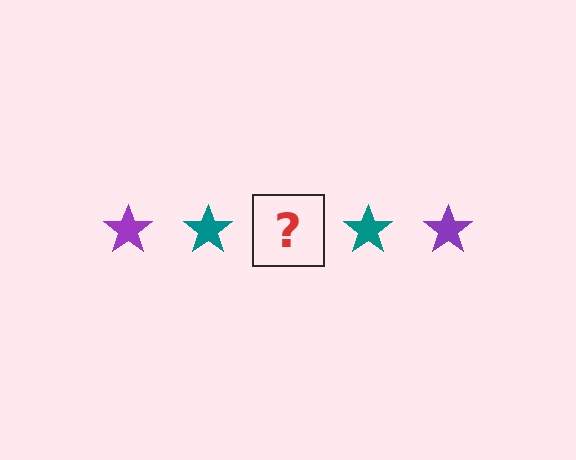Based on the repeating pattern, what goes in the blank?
The blank should be a purple star.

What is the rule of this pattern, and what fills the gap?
The rule is that the pattern cycles through purple, teal stars. The gap should be filled with a purple star.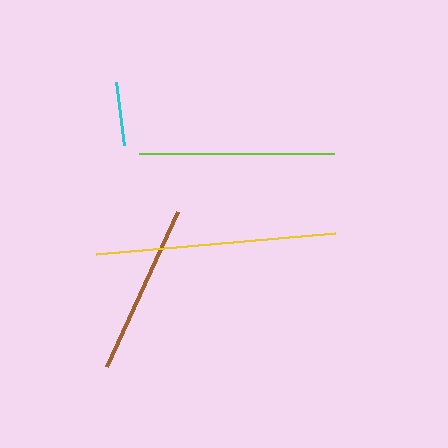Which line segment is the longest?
The yellow line is the longest at approximately 240 pixels.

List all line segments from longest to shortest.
From longest to shortest: yellow, lime, brown, cyan.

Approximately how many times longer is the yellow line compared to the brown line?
The yellow line is approximately 1.4 times the length of the brown line.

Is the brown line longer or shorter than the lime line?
The lime line is longer than the brown line.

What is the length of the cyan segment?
The cyan segment is approximately 63 pixels long.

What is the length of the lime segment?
The lime segment is approximately 195 pixels long.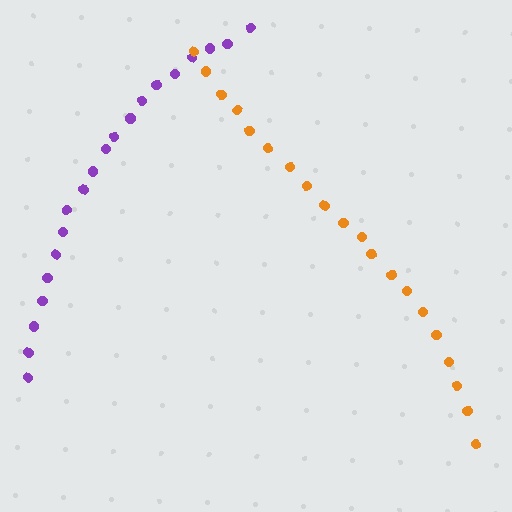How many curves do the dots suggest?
There are 2 distinct paths.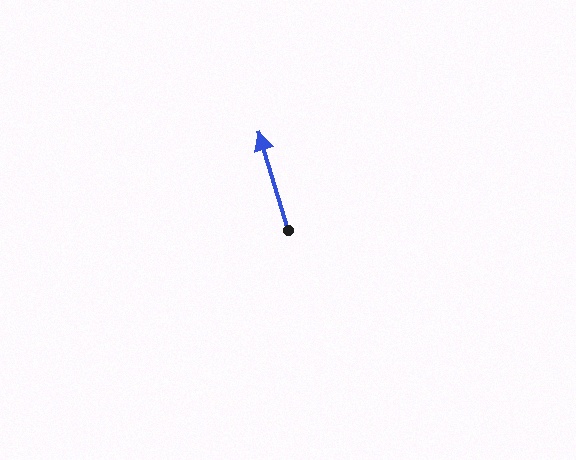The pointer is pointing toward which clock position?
Roughly 11 o'clock.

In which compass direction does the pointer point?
North.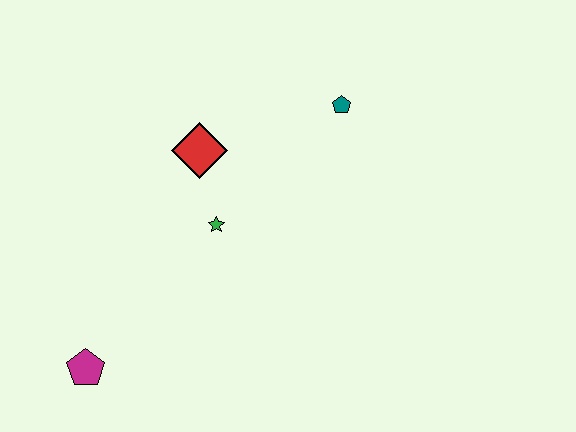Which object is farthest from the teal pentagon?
The magenta pentagon is farthest from the teal pentagon.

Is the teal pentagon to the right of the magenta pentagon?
Yes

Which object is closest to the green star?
The red diamond is closest to the green star.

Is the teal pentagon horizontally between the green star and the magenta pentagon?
No